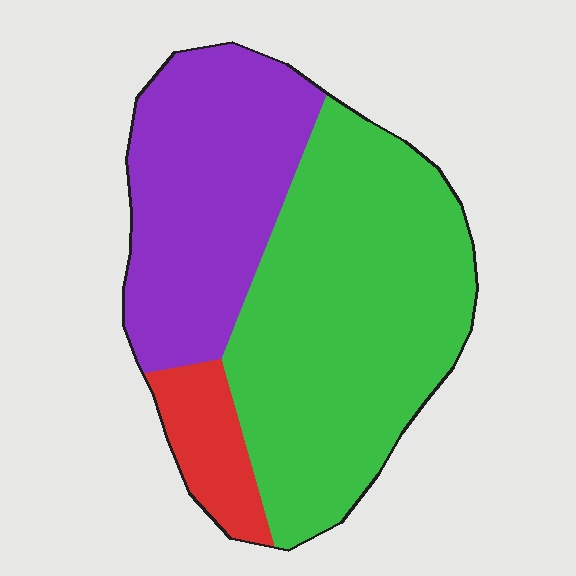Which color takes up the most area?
Green, at roughly 55%.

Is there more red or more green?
Green.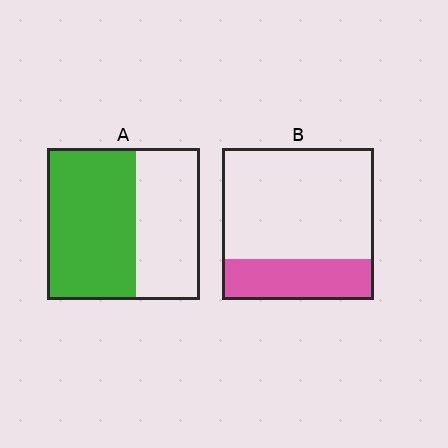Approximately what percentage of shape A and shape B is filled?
A is approximately 60% and B is approximately 25%.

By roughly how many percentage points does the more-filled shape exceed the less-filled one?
By roughly 30 percentage points (A over B).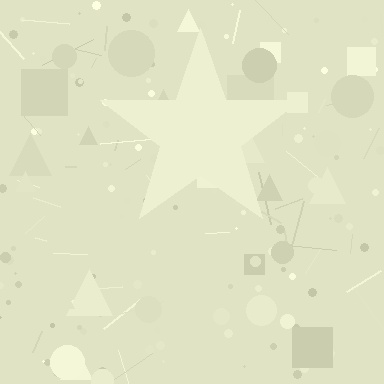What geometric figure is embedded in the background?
A star is embedded in the background.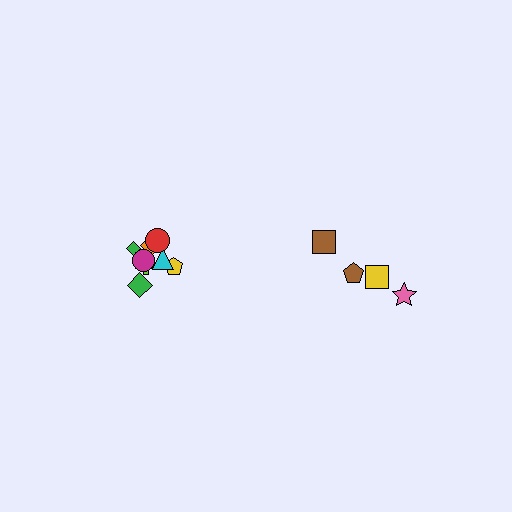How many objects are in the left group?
There are 8 objects.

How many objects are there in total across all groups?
There are 12 objects.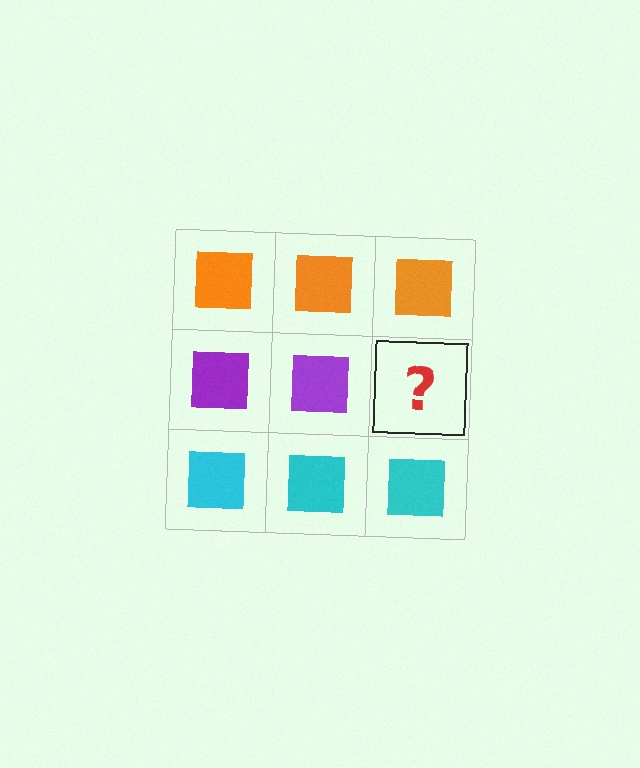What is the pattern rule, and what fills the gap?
The rule is that each row has a consistent color. The gap should be filled with a purple square.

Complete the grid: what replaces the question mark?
The question mark should be replaced with a purple square.